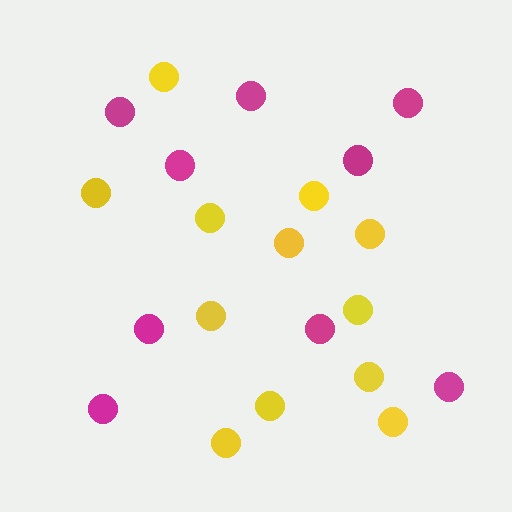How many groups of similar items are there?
There are 2 groups: one group of magenta circles (9) and one group of yellow circles (12).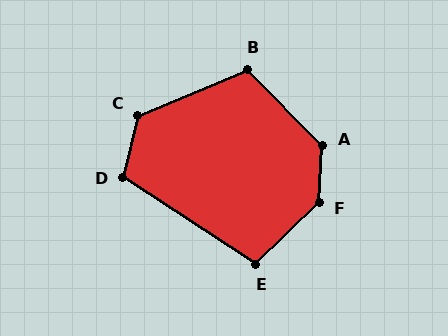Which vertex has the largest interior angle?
F, at approximately 138 degrees.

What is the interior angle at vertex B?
Approximately 112 degrees (obtuse).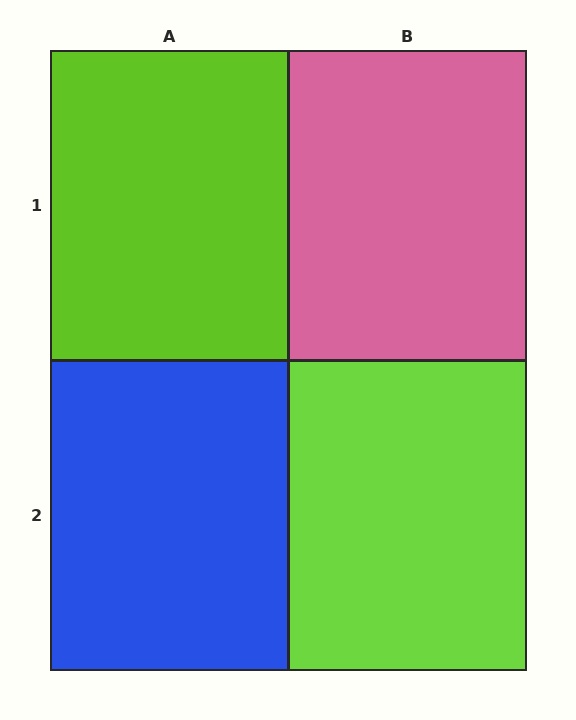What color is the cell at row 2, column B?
Lime.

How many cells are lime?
2 cells are lime.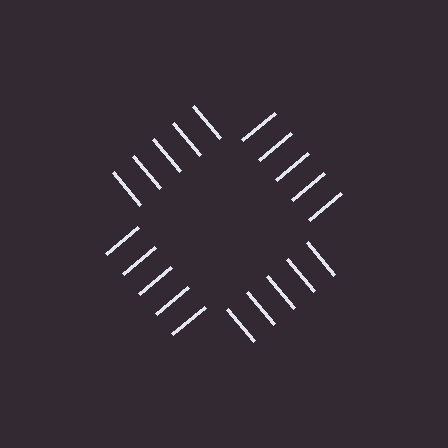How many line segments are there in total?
20 — 5 along each of the 4 edges.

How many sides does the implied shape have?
4 sides — the line-ends trace a square.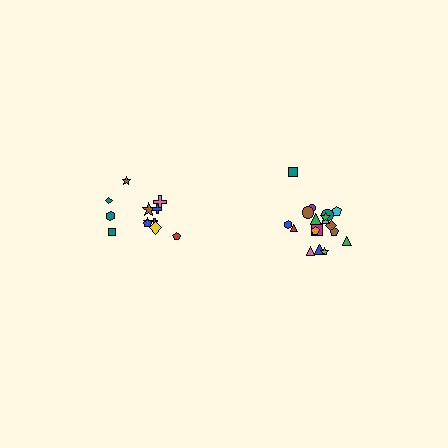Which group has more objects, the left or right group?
The right group.